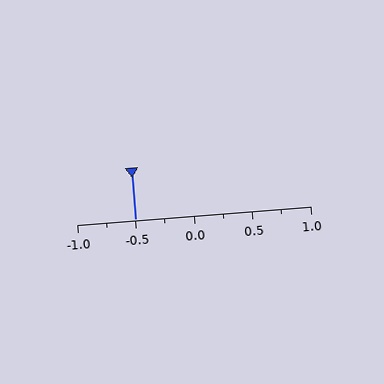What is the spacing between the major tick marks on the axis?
The major ticks are spaced 0.5 apart.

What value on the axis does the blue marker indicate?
The marker indicates approximately -0.5.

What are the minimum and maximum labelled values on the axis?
The axis runs from -1.0 to 1.0.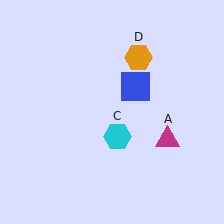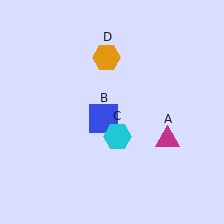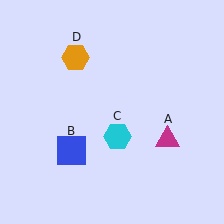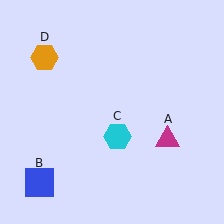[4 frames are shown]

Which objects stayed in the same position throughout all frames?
Magenta triangle (object A) and cyan hexagon (object C) remained stationary.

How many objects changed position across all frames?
2 objects changed position: blue square (object B), orange hexagon (object D).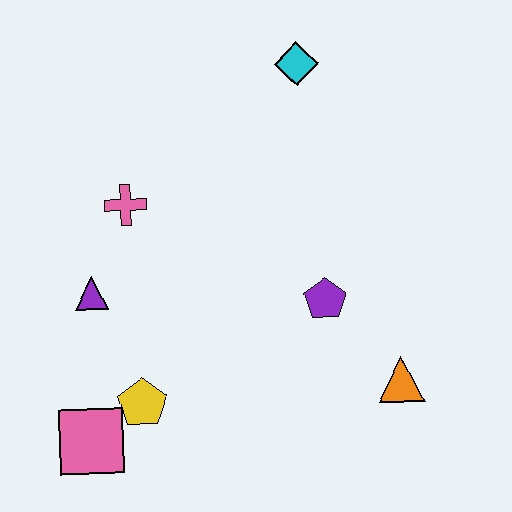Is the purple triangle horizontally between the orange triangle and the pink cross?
No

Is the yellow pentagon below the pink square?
No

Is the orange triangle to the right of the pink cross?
Yes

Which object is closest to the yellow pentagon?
The pink square is closest to the yellow pentagon.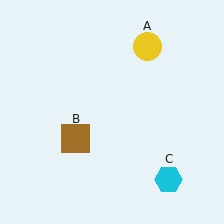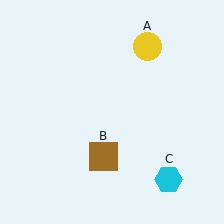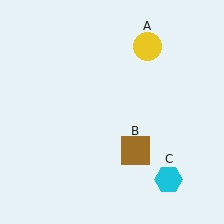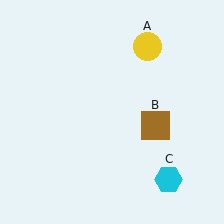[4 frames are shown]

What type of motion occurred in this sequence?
The brown square (object B) rotated counterclockwise around the center of the scene.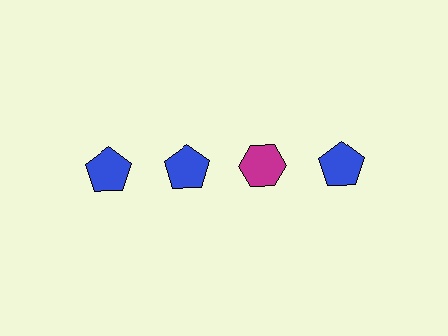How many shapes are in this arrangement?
There are 4 shapes arranged in a grid pattern.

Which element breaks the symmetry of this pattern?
The magenta hexagon in the top row, center column breaks the symmetry. All other shapes are blue pentagons.